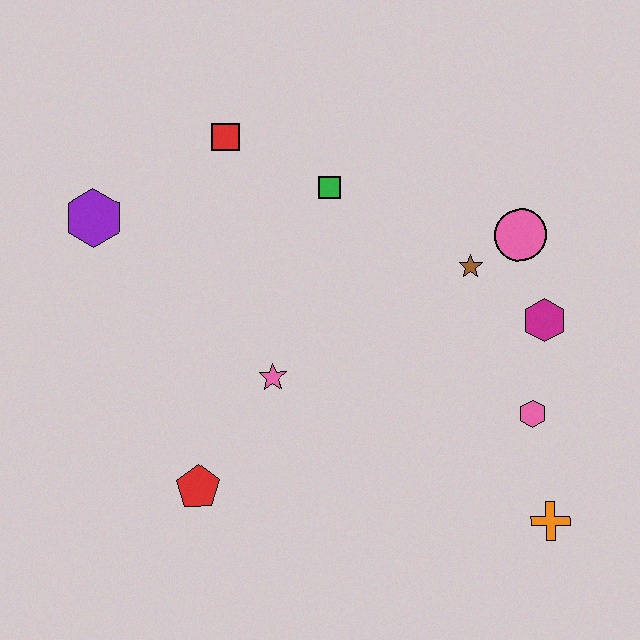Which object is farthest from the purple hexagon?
The orange cross is farthest from the purple hexagon.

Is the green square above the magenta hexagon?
Yes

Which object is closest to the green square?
The red square is closest to the green square.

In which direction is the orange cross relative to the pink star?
The orange cross is to the right of the pink star.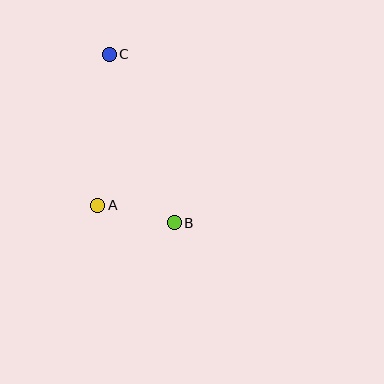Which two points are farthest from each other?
Points B and C are farthest from each other.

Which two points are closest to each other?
Points A and B are closest to each other.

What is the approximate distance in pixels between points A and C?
The distance between A and C is approximately 151 pixels.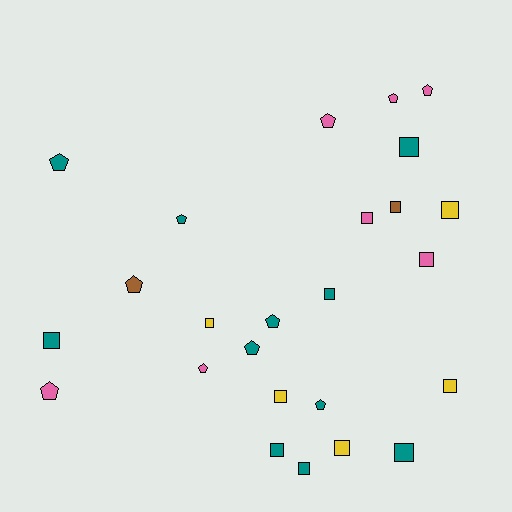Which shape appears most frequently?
Square, with 14 objects.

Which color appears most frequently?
Teal, with 11 objects.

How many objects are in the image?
There are 25 objects.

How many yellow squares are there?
There are 5 yellow squares.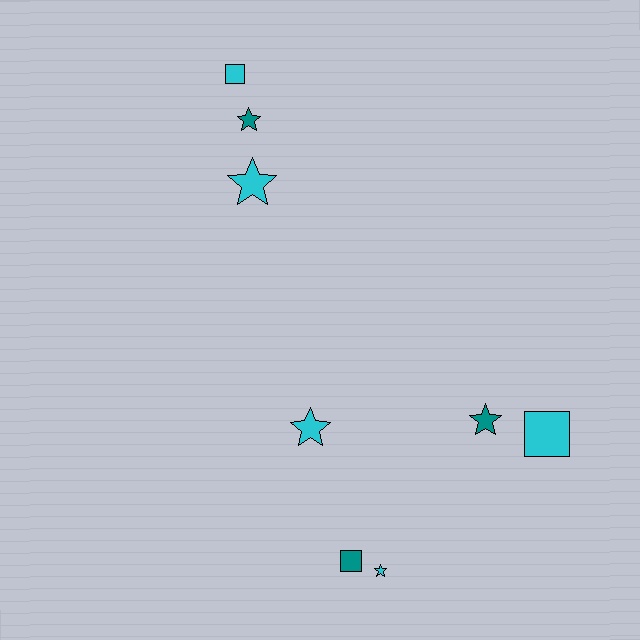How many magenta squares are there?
There are no magenta squares.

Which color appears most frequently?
Cyan, with 5 objects.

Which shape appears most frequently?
Star, with 5 objects.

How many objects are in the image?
There are 8 objects.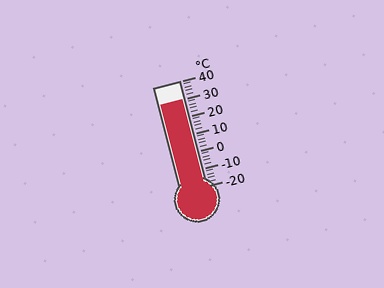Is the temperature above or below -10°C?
The temperature is above -10°C.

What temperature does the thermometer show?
The thermometer shows approximately 30°C.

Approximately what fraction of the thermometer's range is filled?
The thermometer is filled to approximately 85% of its range.